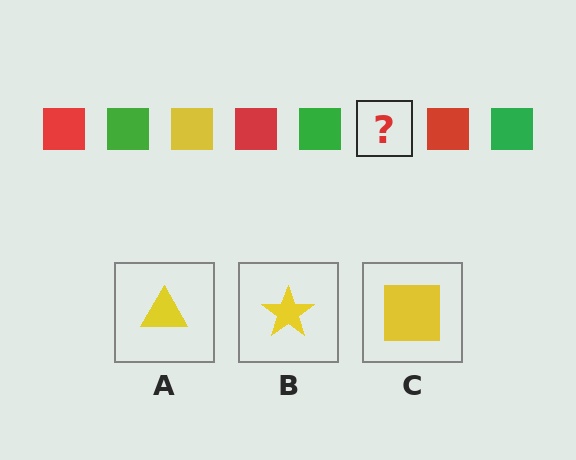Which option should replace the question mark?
Option C.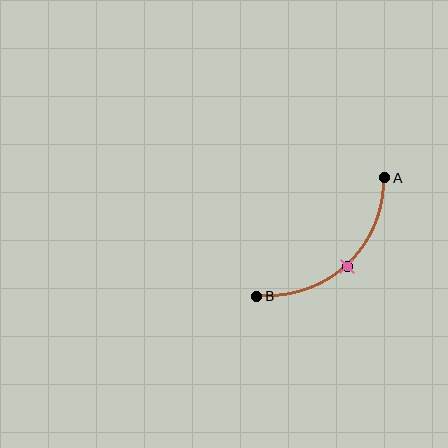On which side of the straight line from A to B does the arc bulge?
The arc bulges below and to the right of the straight line connecting A and B.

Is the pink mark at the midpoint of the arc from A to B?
Yes. The pink mark lies on the arc at equal arc-length from both A and B — it is the arc midpoint.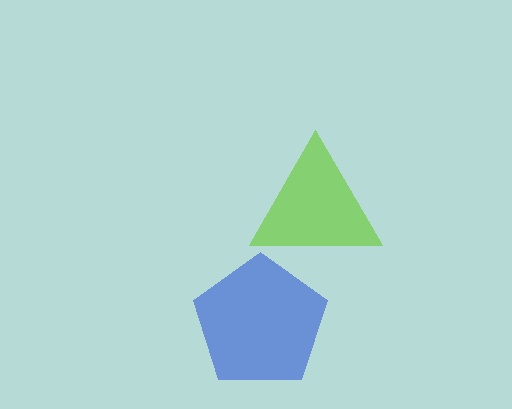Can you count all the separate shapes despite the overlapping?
Yes, there are 2 separate shapes.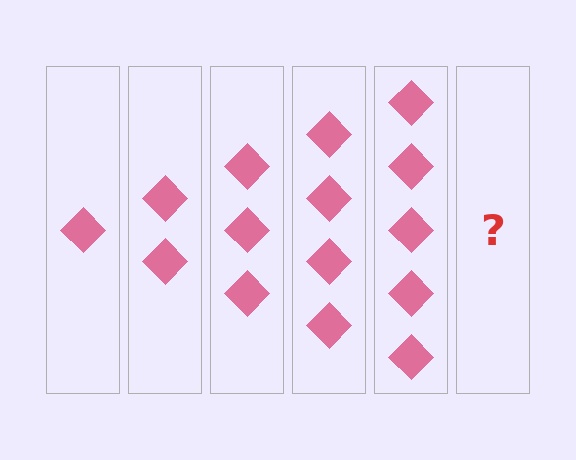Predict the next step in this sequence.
The next step is 6 diamonds.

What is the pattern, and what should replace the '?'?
The pattern is that each step adds one more diamond. The '?' should be 6 diamonds.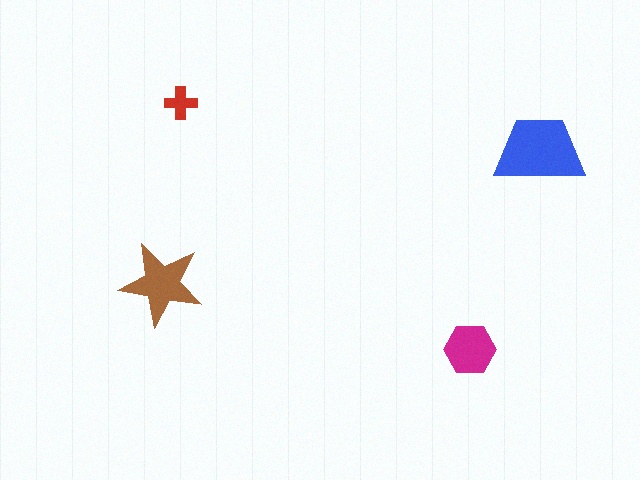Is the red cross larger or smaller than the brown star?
Smaller.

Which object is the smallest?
The red cross.